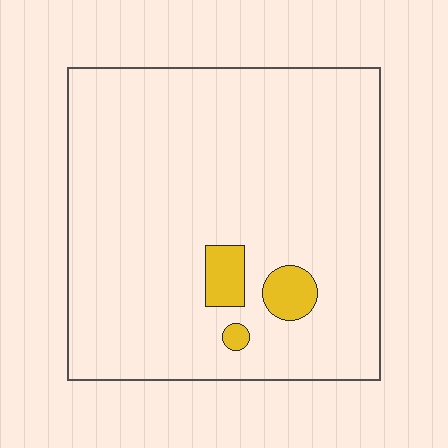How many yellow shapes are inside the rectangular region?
3.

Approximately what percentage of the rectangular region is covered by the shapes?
Approximately 5%.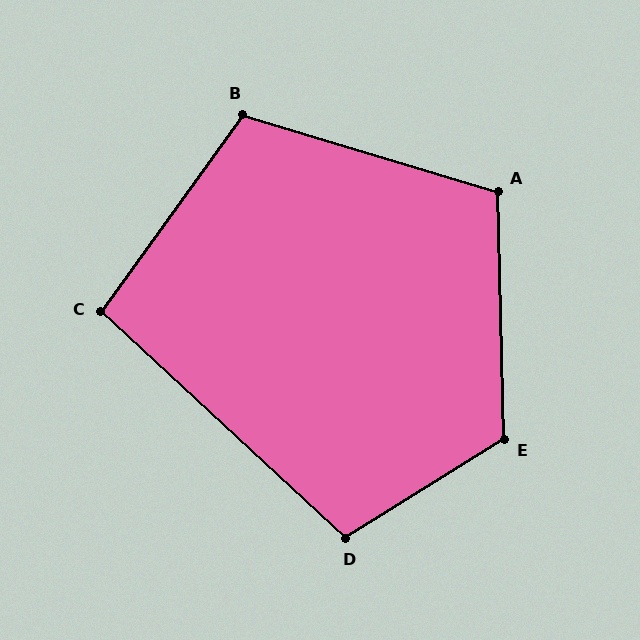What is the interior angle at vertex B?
Approximately 109 degrees (obtuse).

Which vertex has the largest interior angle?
E, at approximately 121 degrees.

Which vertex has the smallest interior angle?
C, at approximately 97 degrees.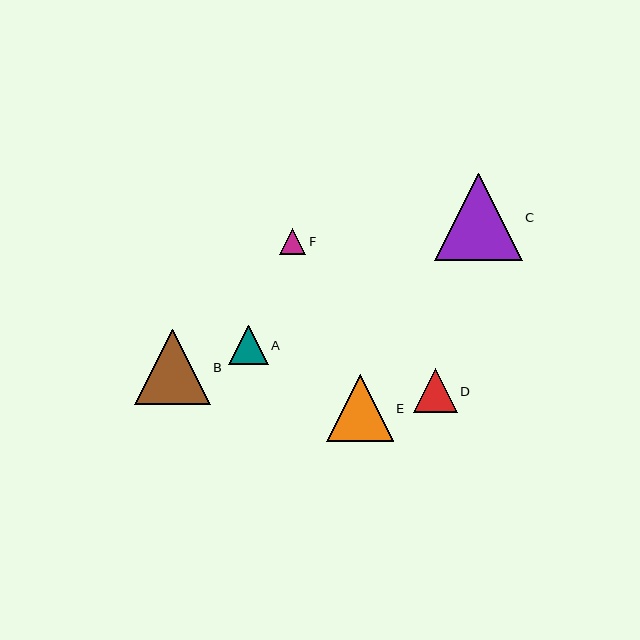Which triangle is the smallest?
Triangle F is the smallest with a size of approximately 26 pixels.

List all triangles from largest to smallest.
From largest to smallest: C, B, E, D, A, F.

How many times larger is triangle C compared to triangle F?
Triangle C is approximately 3.3 times the size of triangle F.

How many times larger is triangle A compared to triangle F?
Triangle A is approximately 1.5 times the size of triangle F.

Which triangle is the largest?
Triangle C is the largest with a size of approximately 87 pixels.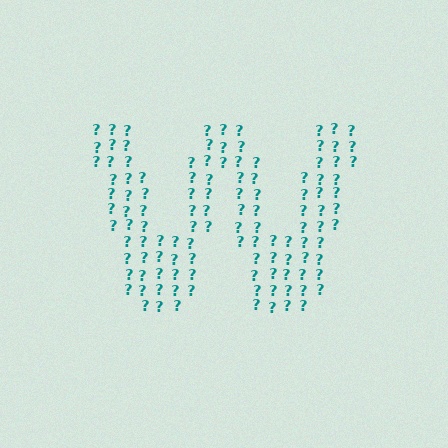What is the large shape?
The large shape is the letter W.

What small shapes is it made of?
It is made of small question marks.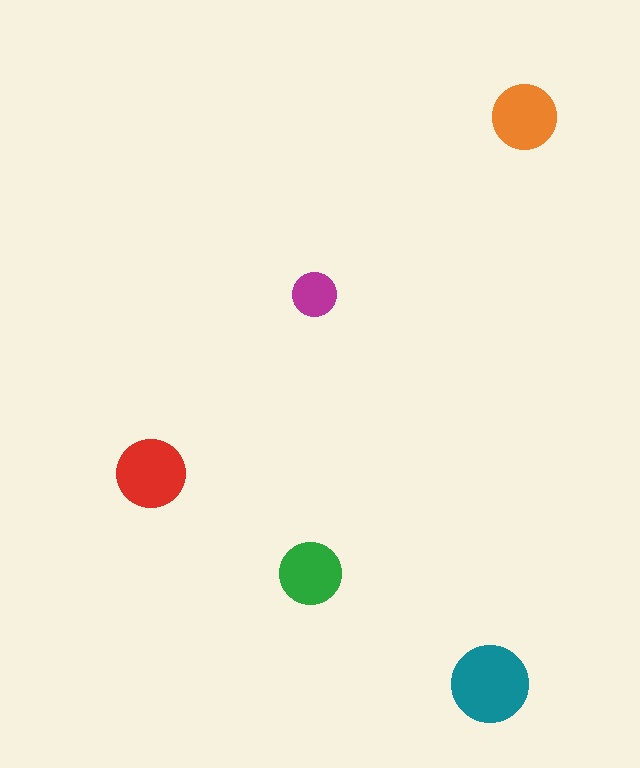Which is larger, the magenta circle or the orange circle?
The orange one.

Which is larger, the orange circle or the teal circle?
The teal one.